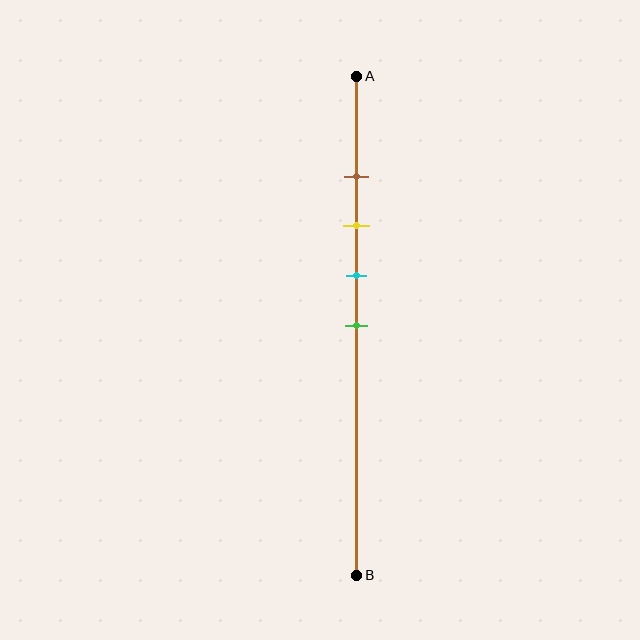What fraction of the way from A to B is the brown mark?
The brown mark is approximately 20% (0.2) of the way from A to B.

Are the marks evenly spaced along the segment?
Yes, the marks are approximately evenly spaced.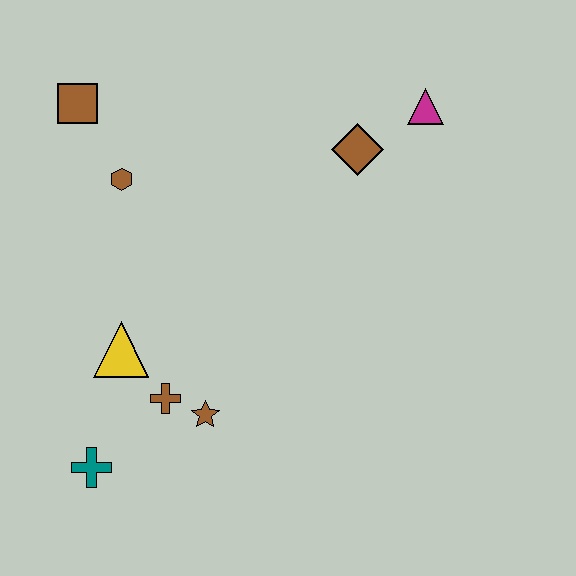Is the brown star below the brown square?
Yes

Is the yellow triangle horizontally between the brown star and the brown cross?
No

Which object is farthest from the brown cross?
The magenta triangle is farthest from the brown cross.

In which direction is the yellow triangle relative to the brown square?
The yellow triangle is below the brown square.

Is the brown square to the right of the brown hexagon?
No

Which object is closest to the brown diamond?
The magenta triangle is closest to the brown diamond.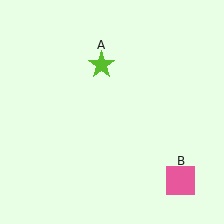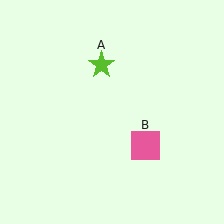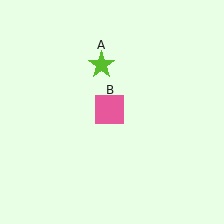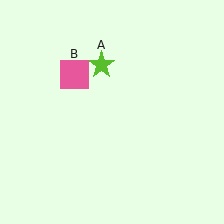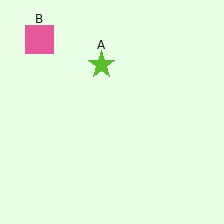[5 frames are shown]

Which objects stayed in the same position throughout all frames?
Lime star (object A) remained stationary.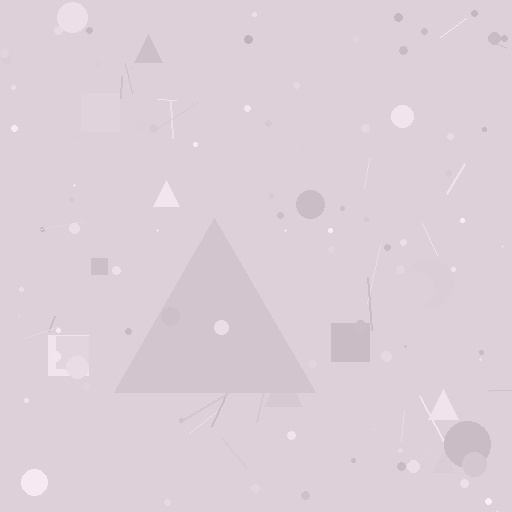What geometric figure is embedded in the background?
A triangle is embedded in the background.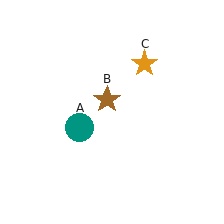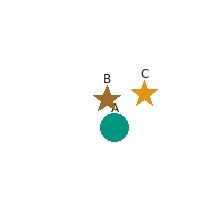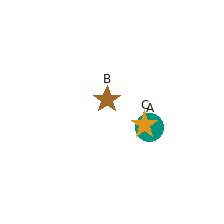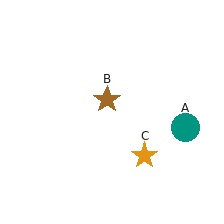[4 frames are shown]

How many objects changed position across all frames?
2 objects changed position: teal circle (object A), orange star (object C).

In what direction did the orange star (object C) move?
The orange star (object C) moved down.